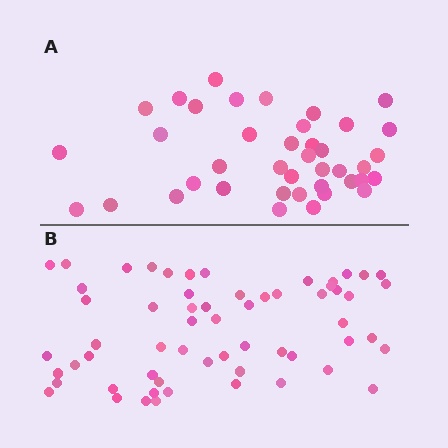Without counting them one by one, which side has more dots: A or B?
Region B (the bottom region) has more dots.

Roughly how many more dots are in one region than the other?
Region B has approximately 20 more dots than region A.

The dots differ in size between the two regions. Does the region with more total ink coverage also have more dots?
No. Region A has more total ink coverage because its dots are larger, but region B actually contains more individual dots. Total area can be misleading — the number of items is what matters here.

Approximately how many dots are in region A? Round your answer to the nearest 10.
About 40 dots.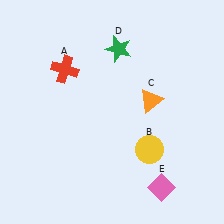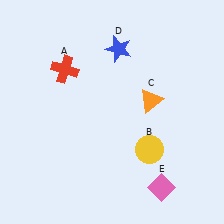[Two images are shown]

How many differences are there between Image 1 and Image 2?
There is 1 difference between the two images.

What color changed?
The star (D) changed from green in Image 1 to blue in Image 2.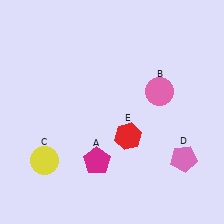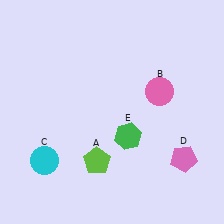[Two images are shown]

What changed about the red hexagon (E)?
In Image 1, E is red. In Image 2, it changed to green.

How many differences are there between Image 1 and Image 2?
There are 3 differences between the two images.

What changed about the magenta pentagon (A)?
In Image 1, A is magenta. In Image 2, it changed to lime.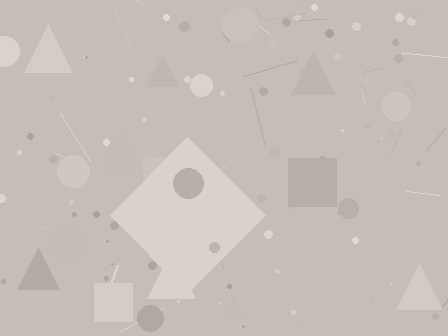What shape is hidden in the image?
A diamond is hidden in the image.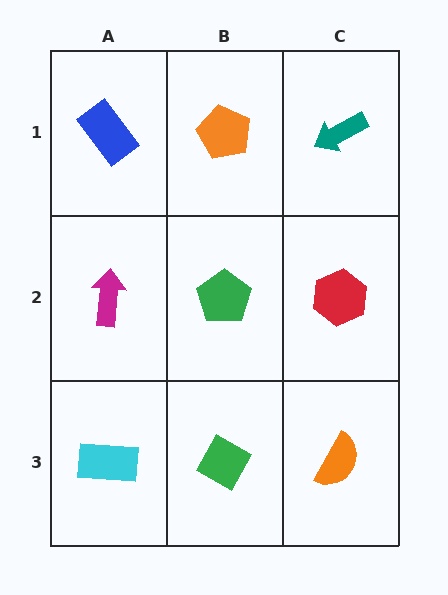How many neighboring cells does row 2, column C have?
3.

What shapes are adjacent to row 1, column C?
A red hexagon (row 2, column C), an orange pentagon (row 1, column B).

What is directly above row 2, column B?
An orange pentagon.